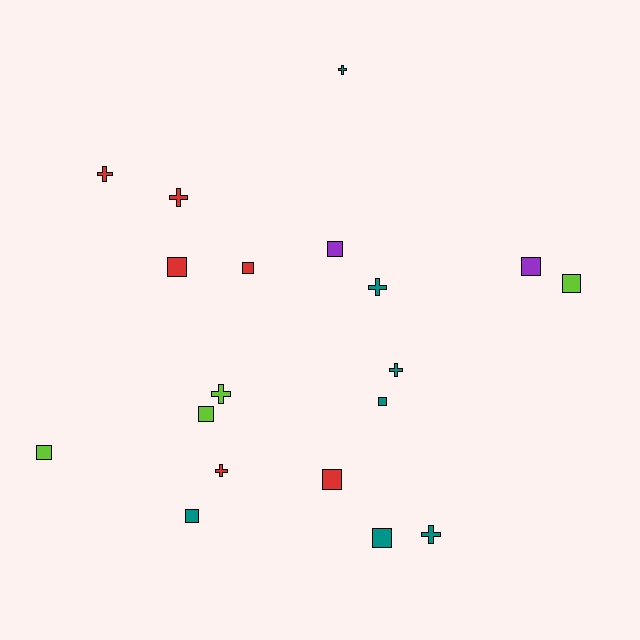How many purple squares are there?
There are 2 purple squares.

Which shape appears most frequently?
Square, with 11 objects.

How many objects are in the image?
There are 19 objects.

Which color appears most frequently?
Teal, with 7 objects.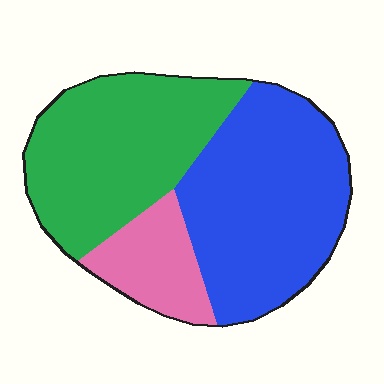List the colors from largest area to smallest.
From largest to smallest: blue, green, pink.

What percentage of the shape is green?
Green covers roughly 40% of the shape.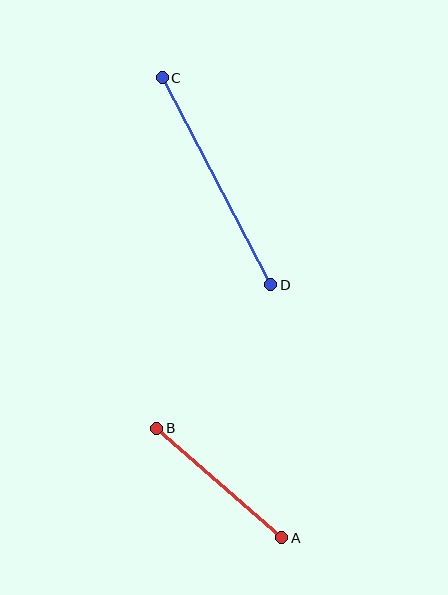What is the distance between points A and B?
The distance is approximately 166 pixels.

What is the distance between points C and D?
The distance is approximately 234 pixels.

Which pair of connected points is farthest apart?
Points C and D are farthest apart.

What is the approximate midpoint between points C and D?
The midpoint is at approximately (216, 181) pixels.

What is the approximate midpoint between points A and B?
The midpoint is at approximately (219, 483) pixels.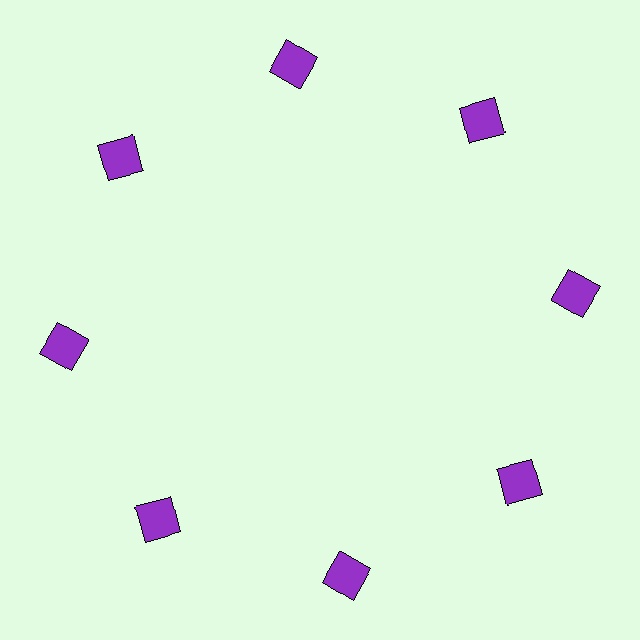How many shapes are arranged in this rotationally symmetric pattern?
There are 8 shapes, arranged in 8 groups of 1.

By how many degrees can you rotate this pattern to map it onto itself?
The pattern maps onto itself every 45 degrees of rotation.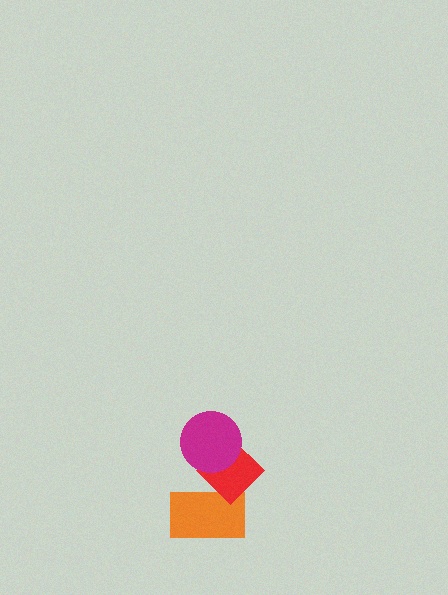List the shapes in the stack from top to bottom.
From top to bottom: the magenta circle, the red diamond, the orange rectangle.